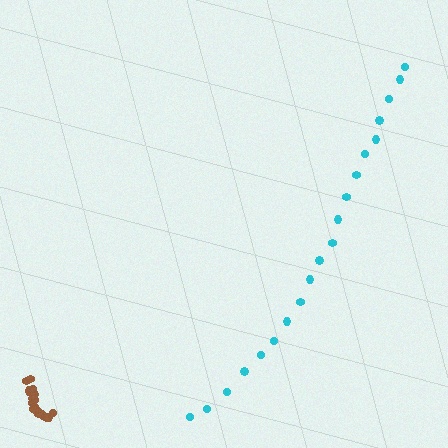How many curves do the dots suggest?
There are 2 distinct paths.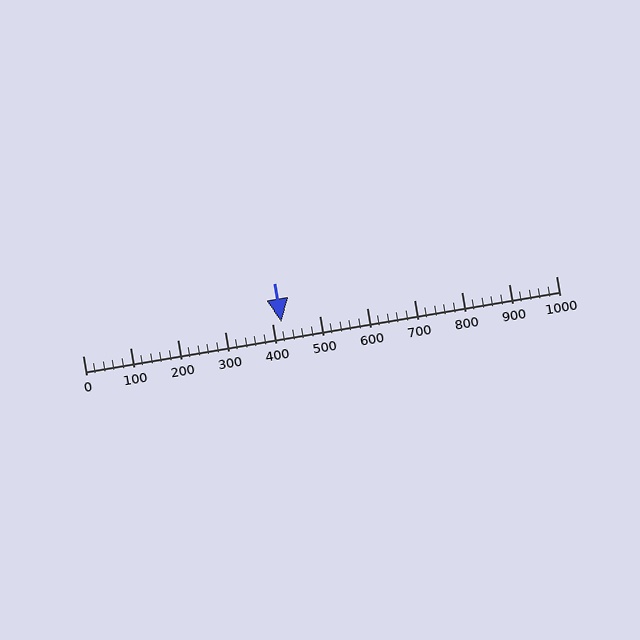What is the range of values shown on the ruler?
The ruler shows values from 0 to 1000.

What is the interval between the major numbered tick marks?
The major tick marks are spaced 100 units apart.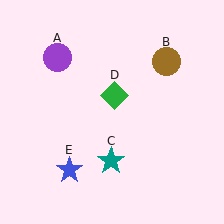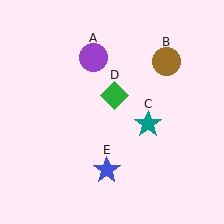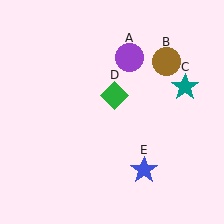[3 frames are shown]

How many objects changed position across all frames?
3 objects changed position: purple circle (object A), teal star (object C), blue star (object E).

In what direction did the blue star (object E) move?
The blue star (object E) moved right.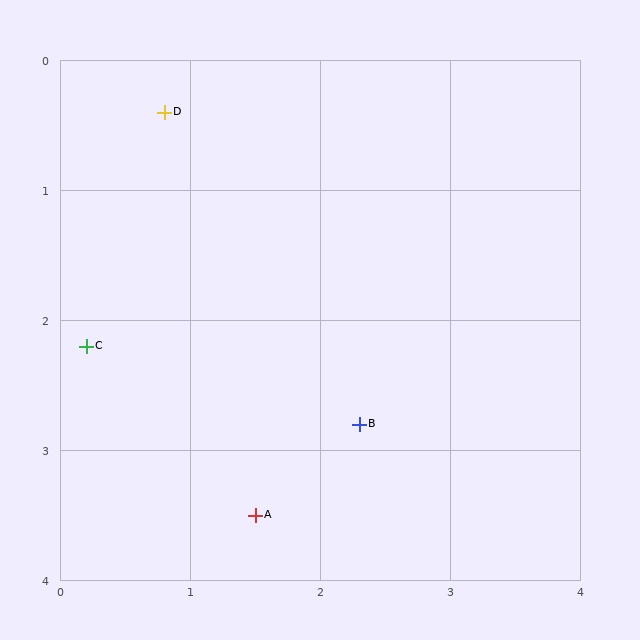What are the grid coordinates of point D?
Point D is at approximately (0.8, 0.4).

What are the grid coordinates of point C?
Point C is at approximately (0.2, 2.2).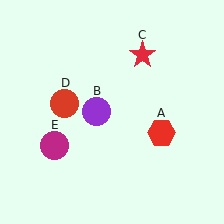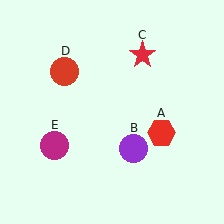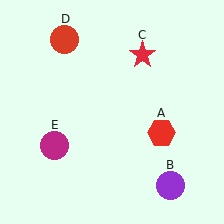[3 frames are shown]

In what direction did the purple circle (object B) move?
The purple circle (object B) moved down and to the right.